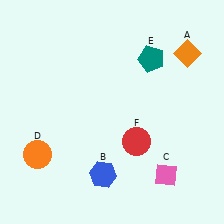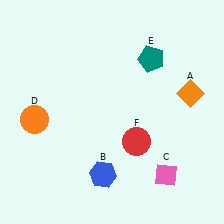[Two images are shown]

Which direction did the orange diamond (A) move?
The orange diamond (A) moved down.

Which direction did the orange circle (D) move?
The orange circle (D) moved up.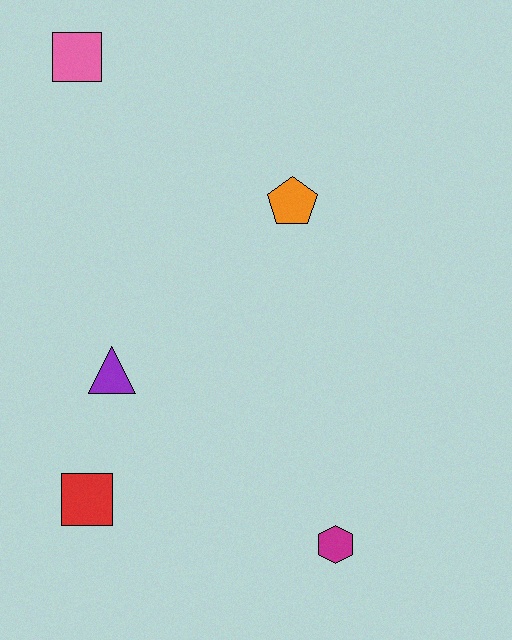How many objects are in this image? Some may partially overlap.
There are 5 objects.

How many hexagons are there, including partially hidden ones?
There is 1 hexagon.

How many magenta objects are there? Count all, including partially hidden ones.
There is 1 magenta object.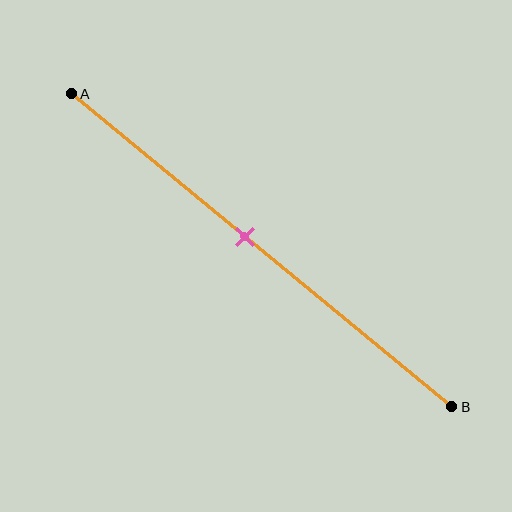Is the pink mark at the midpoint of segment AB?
No, the mark is at about 45% from A, not at the 50% midpoint.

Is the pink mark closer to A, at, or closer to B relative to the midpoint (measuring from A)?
The pink mark is closer to point A than the midpoint of segment AB.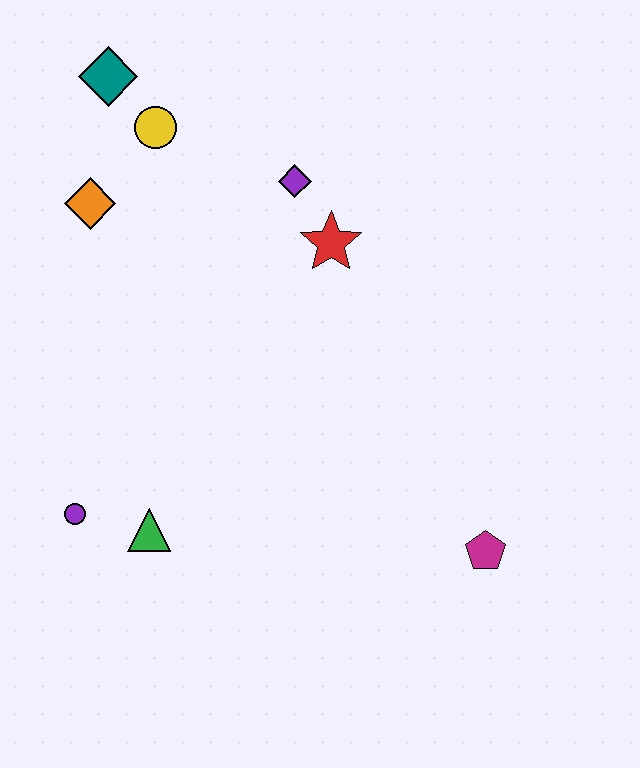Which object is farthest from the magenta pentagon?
The teal diamond is farthest from the magenta pentagon.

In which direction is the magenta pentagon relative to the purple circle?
The magenta pentagon is to the right of the purple circle.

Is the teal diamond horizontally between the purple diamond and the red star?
No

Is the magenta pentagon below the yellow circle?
Yes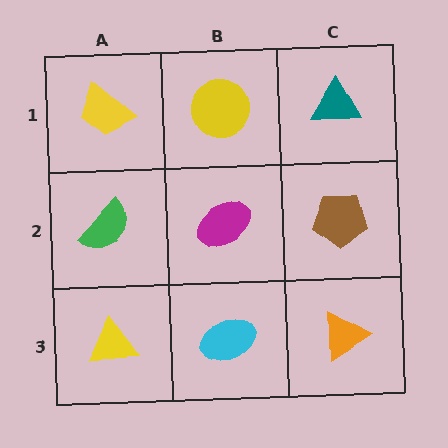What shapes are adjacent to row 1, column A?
A green semicircle (row 2, column A), a yellow circle (row 1, column B).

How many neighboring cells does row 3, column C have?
2.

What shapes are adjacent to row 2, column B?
A yellow circle (row 1, column B), a cyan ellipse (row 3, column B), a green semicircle (row 2, column A), a brown pentagon (row 2, column C).